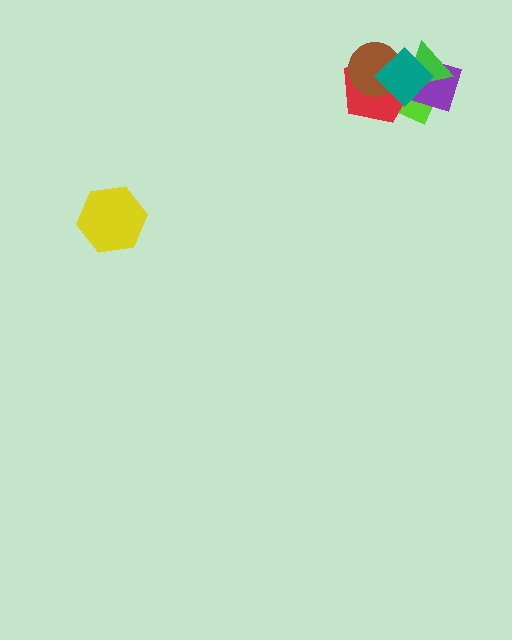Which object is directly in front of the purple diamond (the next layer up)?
The green triangle is directly in front of the purple diamond.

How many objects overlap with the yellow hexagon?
0 objects overlap with the yellow hexagon.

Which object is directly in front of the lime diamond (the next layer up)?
The red pentagon is directly in front of the lime diamond.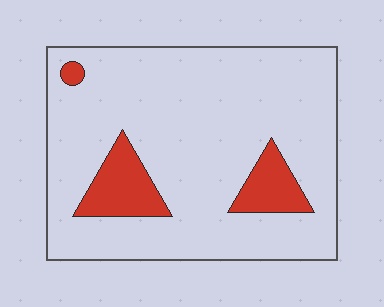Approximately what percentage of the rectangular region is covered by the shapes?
Approximately 15%.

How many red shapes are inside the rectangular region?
3.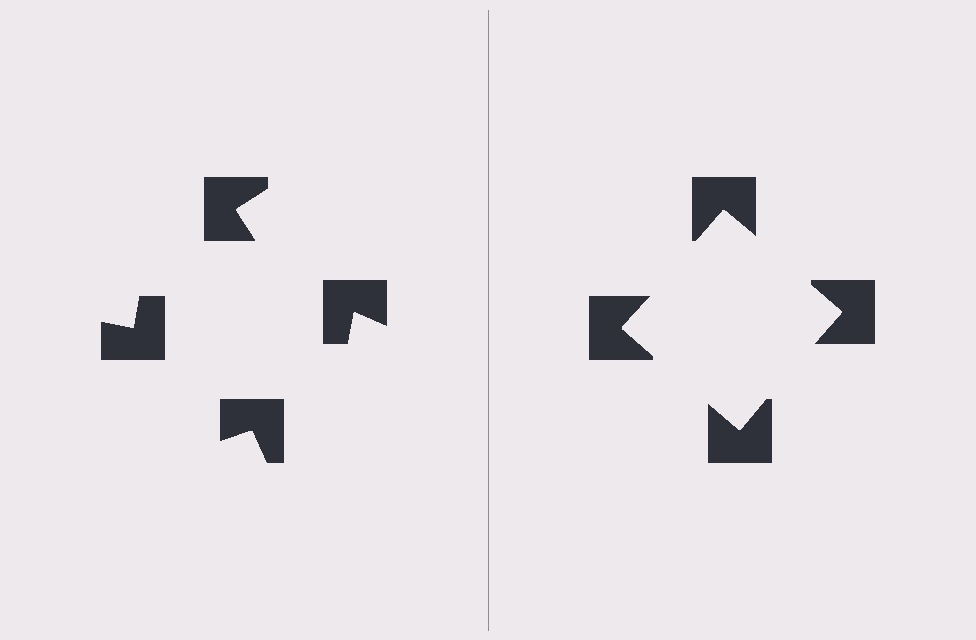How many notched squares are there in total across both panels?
8 — 4 on each side.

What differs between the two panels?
The notched squares are positioned identically on both sides; only the wedge orientations differ. On the right they align to a square; on the left they are misaligned.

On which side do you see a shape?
An illusory square appears on the right side. On the left side the wedge cuts are rotated, so no coherent shape forms.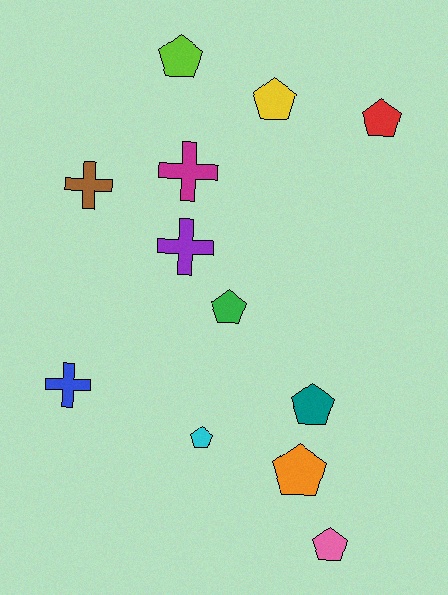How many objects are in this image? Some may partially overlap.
There are 12 objects.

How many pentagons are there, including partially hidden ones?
There are 8 pentagons.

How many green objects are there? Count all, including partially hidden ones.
There is 1 green object.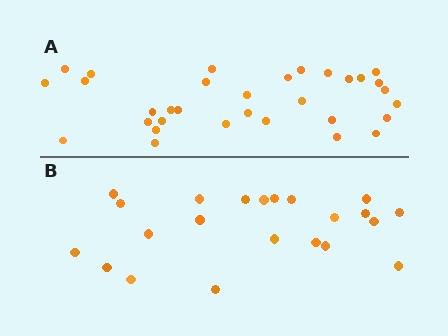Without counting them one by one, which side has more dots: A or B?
Region A (the top region) has more dots.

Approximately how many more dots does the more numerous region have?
Region A has roughly 10 or so more dots than region B.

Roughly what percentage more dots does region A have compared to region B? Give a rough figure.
About 45% more.